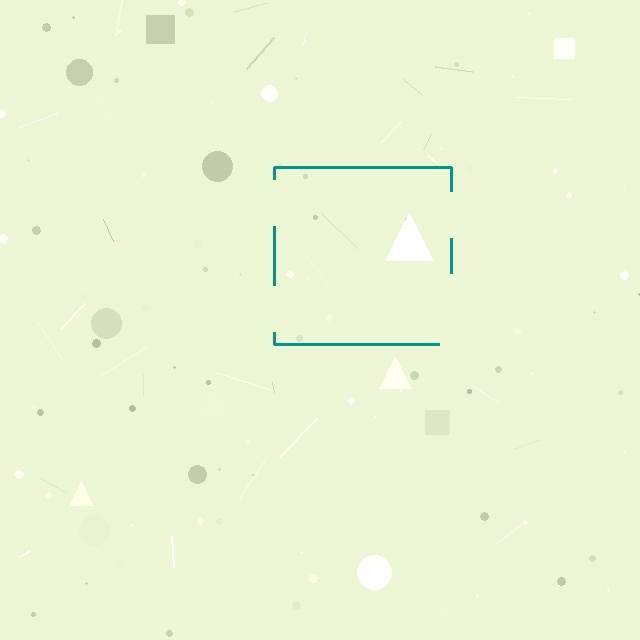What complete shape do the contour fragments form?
The contour fragments form a square.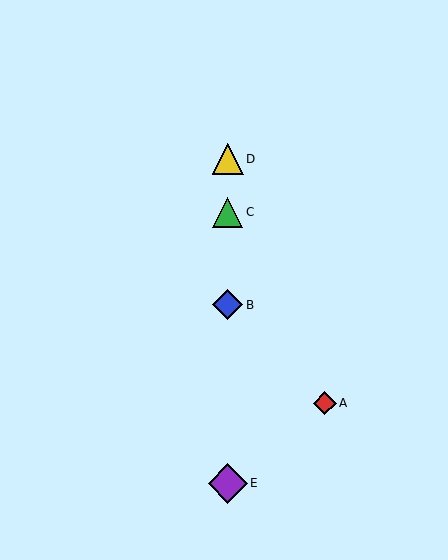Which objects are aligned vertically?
Objects B, C, D, E are aligned vertically.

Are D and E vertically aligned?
Yes, both are at x≈228.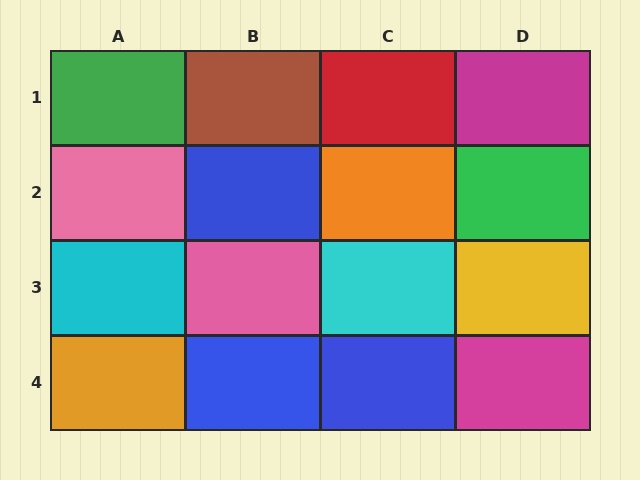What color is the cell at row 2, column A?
Pink.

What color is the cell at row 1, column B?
Brown.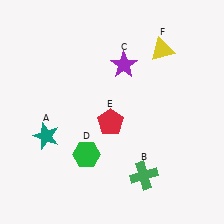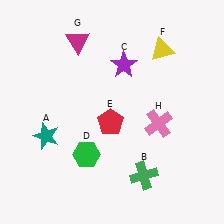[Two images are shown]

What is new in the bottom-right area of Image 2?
A pink cross (H) was added in the bottom-right area of Image 2.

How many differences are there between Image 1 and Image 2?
There are 2 differences between the two images.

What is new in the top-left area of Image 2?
A magenta triangle (G) was added in the top-left area of Image 2.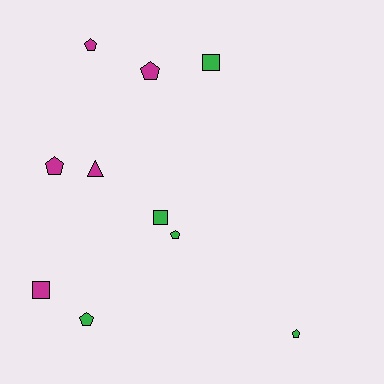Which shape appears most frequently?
Pentagon, with 6 objects.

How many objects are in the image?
There are 10 objects.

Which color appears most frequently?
Green, with 5 objects.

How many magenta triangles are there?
There is 1 magenta triangle.